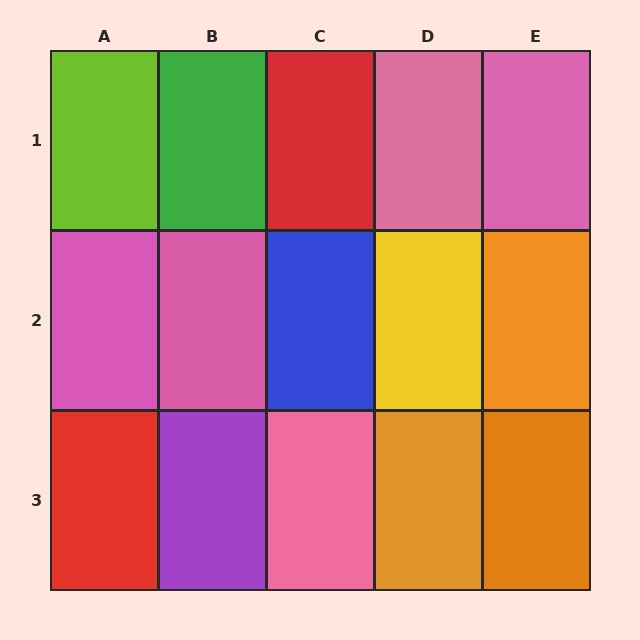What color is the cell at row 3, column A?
Red.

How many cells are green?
1 cell is green.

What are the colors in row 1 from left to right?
Lime, green, red, pink, pink.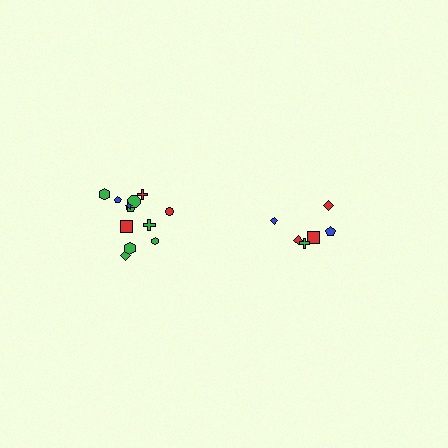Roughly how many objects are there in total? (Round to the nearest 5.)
Roughly 20 objects in total.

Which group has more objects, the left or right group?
The left group.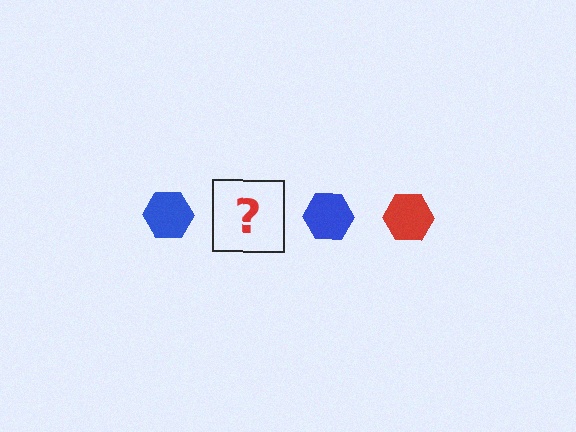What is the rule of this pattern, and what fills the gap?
The rule is that the pattern cycles through blue, red hexagons. The gap should be filled with a red hexagon.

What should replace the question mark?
The question mark should be replaced with a red hexagon.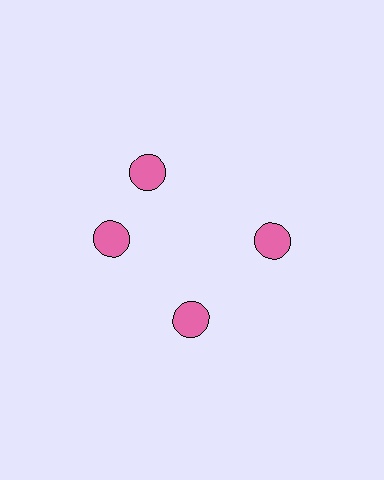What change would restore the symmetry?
The symmetry would be restored by rotating it back into even spacing with its neighbors so that all 4 circles sit at equal angles and equal distance from the center.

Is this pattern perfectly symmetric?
No. The 4 pink circles are arranged in a ring, but one element near the 12 o'clock position is rotated out of alignment along the ring, breaking the 4-fold rotational symmetry.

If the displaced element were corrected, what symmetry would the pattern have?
It would have 4-fold rotational symmetry — the pattern would map onto itself every 90 degrees.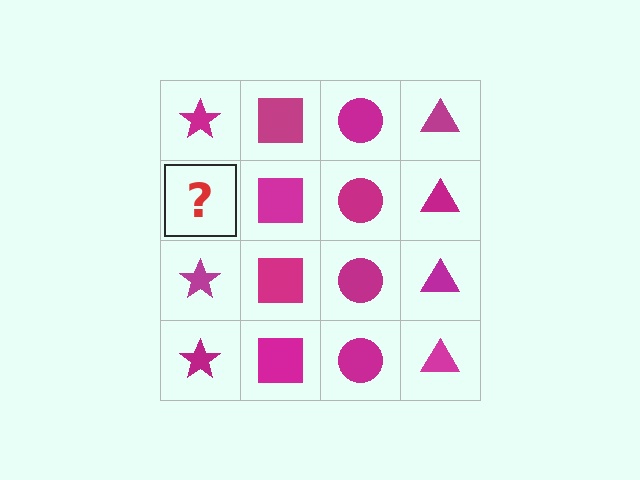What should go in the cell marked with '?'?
The missing cell should contain a magenta star.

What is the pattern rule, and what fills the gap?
The rule is that each column has a consistent shape. The gap should be filled with a magenta star.